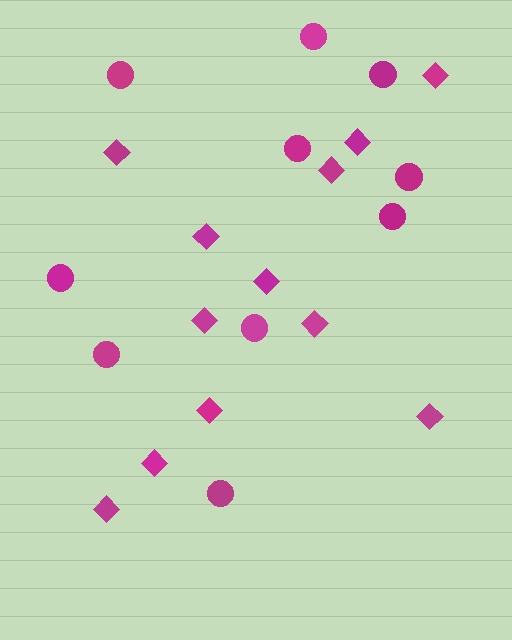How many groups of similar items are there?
There are 2 groups: one group of diamonds (12) and one group of circles (10).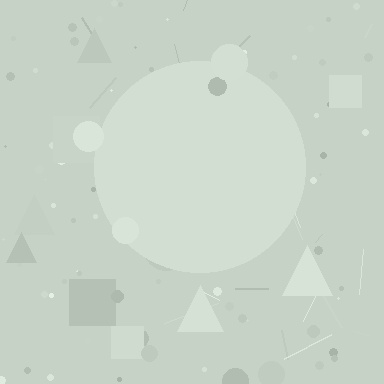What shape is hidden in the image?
A circle is hidden in the image.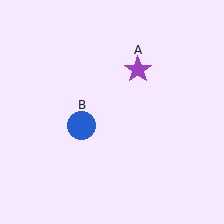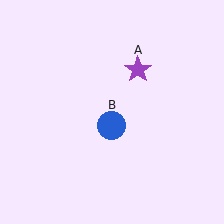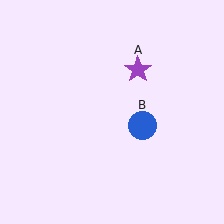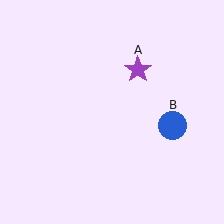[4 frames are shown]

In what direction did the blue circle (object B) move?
The blue circle (object B) moved right.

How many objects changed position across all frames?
1 object changed position: blue circle (object B).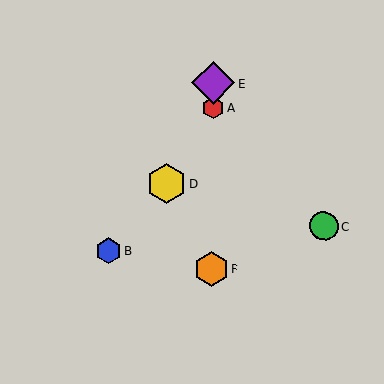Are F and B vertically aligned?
No, F is at x≈211 and B is at x≈109.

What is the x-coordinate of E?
Object E is at x≈213.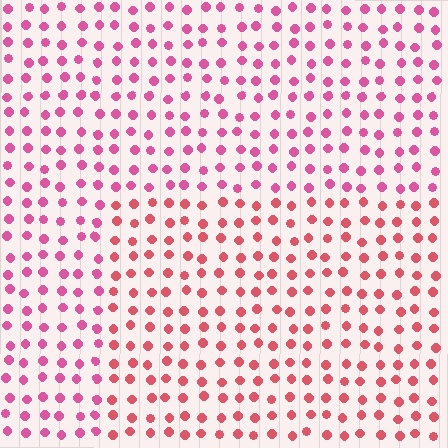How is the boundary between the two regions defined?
The boundary is defined purely by a slight shift in hue (about 26 degrees). Spacing, size, and orientation are identical on both sides.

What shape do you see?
I see a rectangle.